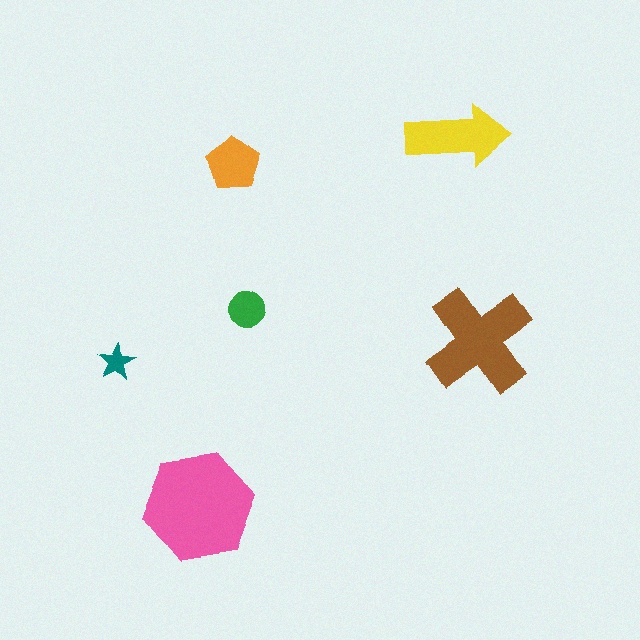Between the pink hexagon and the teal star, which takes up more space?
The pink hexagon.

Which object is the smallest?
The teal star.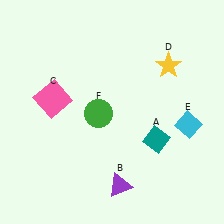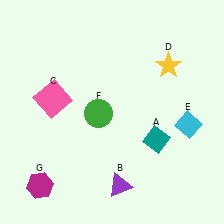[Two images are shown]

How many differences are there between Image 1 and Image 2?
There is 1 difference between the two images.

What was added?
A magenta hexagon (G) was added in Image 2.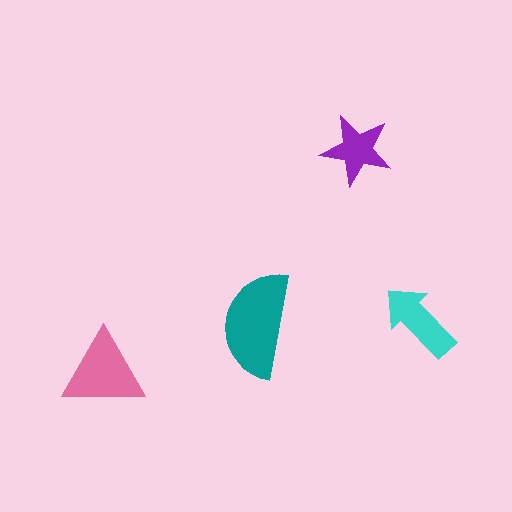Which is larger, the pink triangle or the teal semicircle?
The teal semicircle.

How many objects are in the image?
There are 4 objects in the image.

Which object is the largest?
The teal semicircle.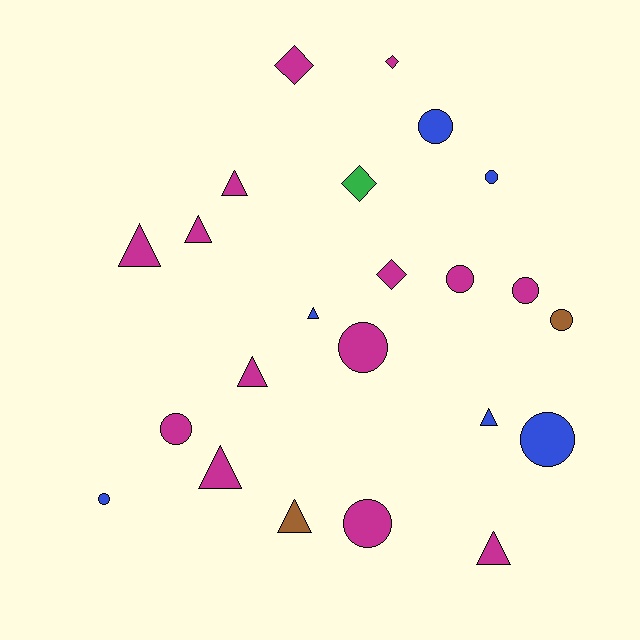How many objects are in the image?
There are 23 objects.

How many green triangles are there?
There are no green triangles.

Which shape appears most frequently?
Circle, with 10 objects.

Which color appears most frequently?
Magenta, with 14 objects.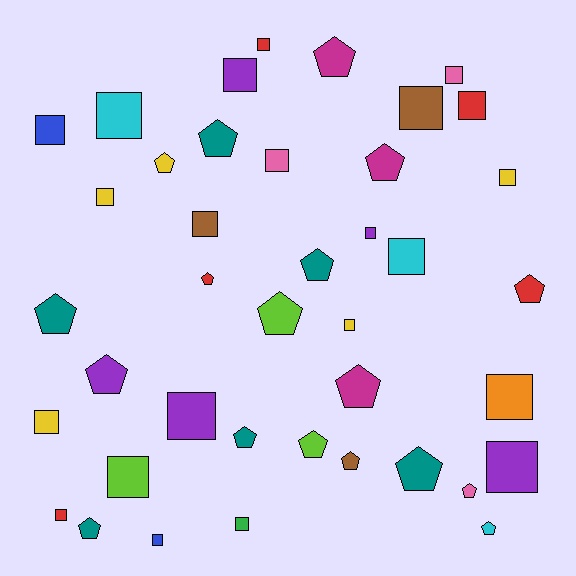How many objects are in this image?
There are 40 objects.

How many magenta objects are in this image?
There are 3 magenta objects.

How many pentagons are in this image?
There are 18 pentagons.